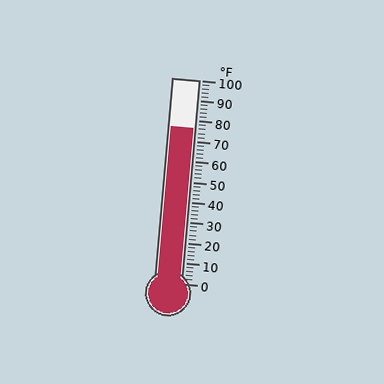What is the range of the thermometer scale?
The thermometer scale ranges from 0°F to 100°F.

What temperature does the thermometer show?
The thermometer shows approximately 76°F.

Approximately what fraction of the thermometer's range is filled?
The thermometer is filled to approximately 75% of its range.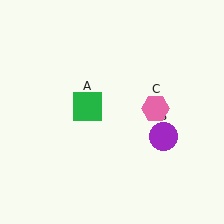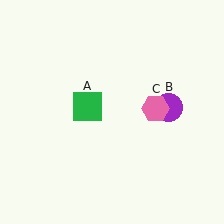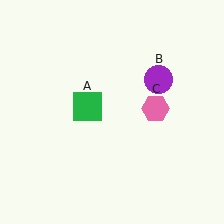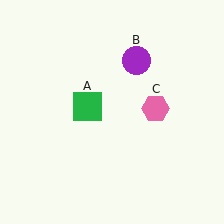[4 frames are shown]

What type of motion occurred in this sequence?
The purple circle (object B) rotated counterclockwise around the center of the scene.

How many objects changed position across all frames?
1 object changed position: purple circle (object B).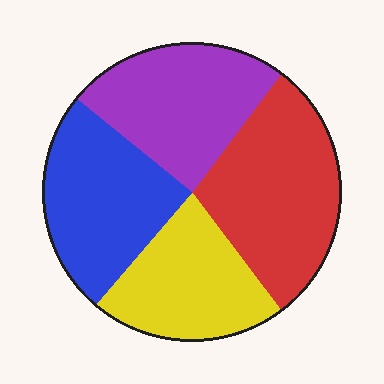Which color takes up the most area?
Red, at roughly 30%.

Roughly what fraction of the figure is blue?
Blue covers roughly 25% of the figure.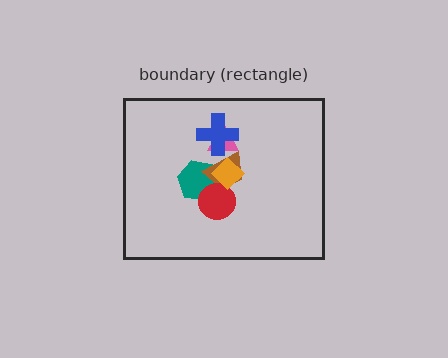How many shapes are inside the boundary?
6 inside, 0 outside.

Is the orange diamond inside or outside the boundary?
Inside.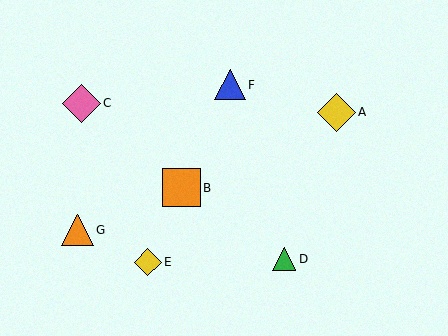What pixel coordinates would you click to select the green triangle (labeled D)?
Click at (284, 259) to select the green triangle D.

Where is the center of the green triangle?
The center of the green triangle is at (284, 259).